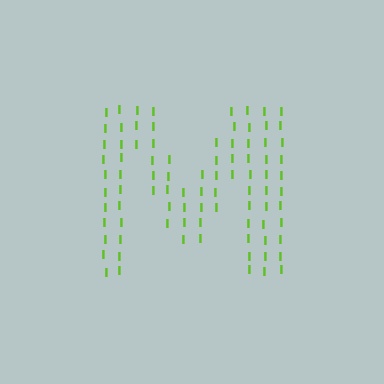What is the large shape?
The large shape is the letter M.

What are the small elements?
The small elements are letter I's.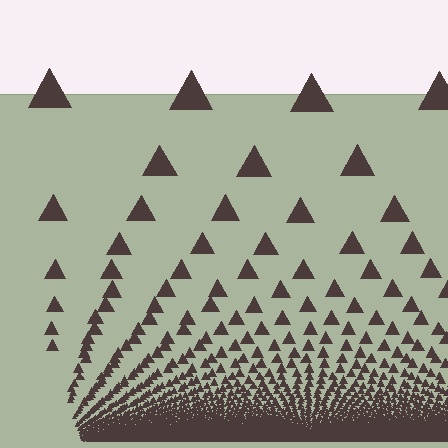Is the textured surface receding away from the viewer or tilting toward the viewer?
The surface appears to tilt toward the viewer. Texture elements get larger and sparser toward the top.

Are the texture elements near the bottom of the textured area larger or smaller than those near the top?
Smaller. The gradient is inverted — elements near the bottom are smaller and denser.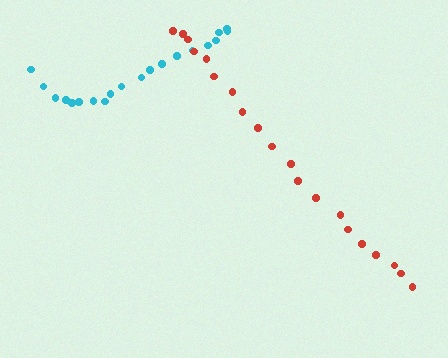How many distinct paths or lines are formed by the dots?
There are 2 distinct paths.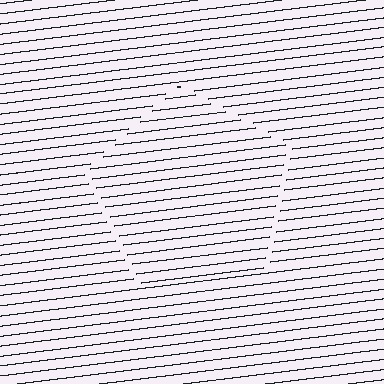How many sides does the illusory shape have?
5 sides — the line-ends trace a pentagon.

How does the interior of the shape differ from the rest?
The interior of the shape contains the same grating, shifted by half a period — the contour is defined by the phase discontinuity where line-ends from the inner and outer gratings abut.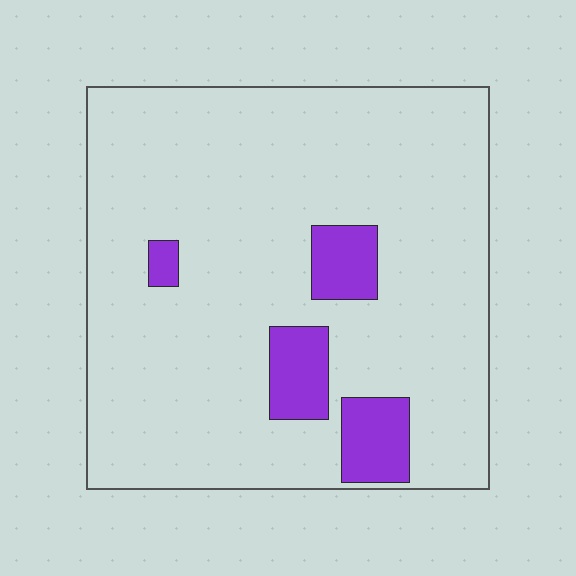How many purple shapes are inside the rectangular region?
4.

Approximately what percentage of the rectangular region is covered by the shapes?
Approximately 10%.